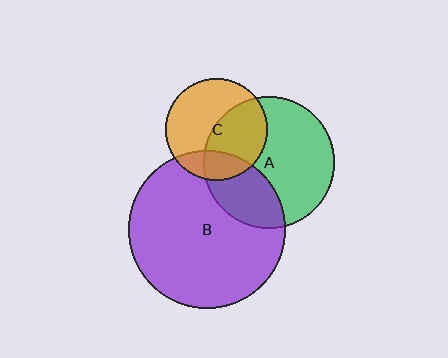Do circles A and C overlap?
Yes.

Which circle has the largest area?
Circle B (purple).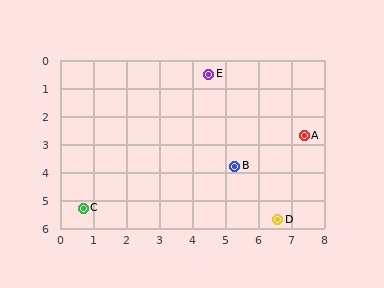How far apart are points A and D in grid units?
Points A and D are about 3.1 grid units apart.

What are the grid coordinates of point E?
Point E is at approximately (4.5, 0.5).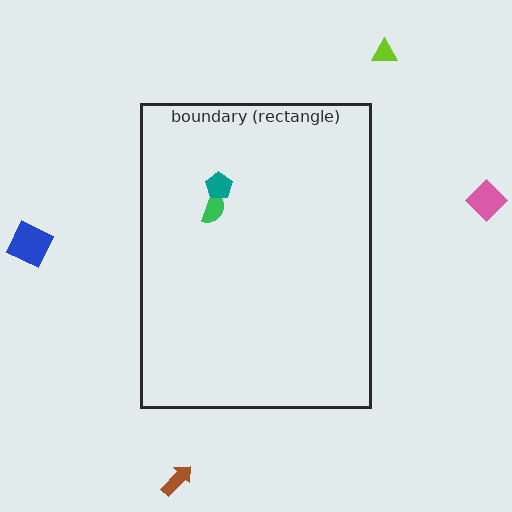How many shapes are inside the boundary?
2 inside, 4 outside.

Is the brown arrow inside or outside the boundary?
Outside.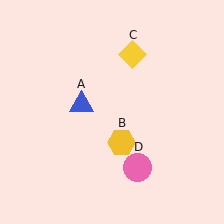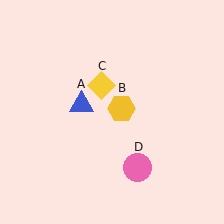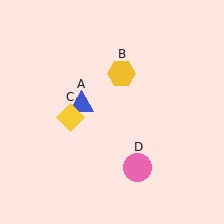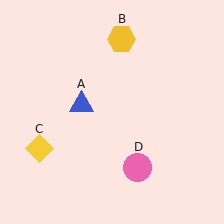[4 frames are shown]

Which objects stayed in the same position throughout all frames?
Blue triangle (object A) and pink circle (object D) remained stationary.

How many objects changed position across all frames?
2 objects changed position: yellow hexagon (object B), yellow diamond (object C).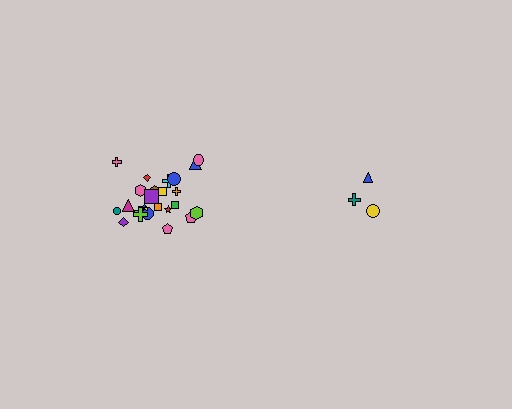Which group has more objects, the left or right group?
The left group.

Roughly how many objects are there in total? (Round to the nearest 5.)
Roughly 30 objects in total.